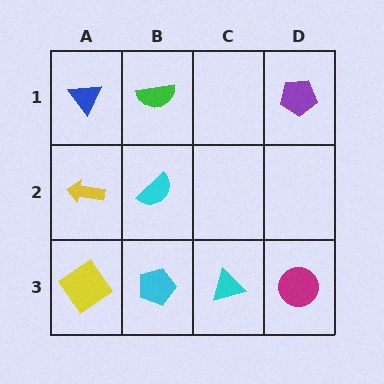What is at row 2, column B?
A cyan semicircle.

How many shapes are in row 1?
3 shapes.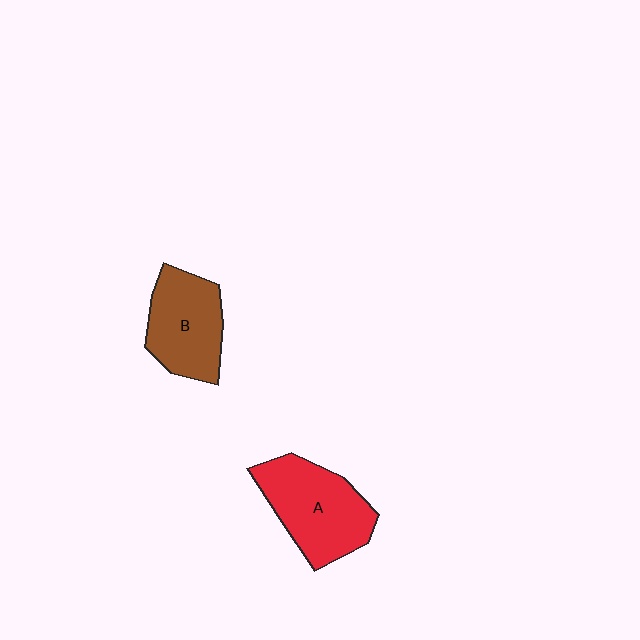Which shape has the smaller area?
Shape B (brown).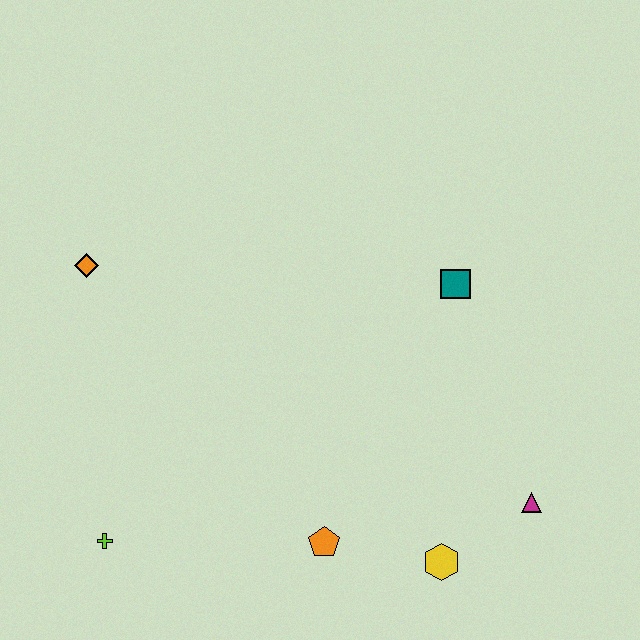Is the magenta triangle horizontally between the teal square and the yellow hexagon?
No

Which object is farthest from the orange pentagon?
The orange diamond is farthest from the orange pentagon.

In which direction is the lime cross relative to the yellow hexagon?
The lime cross is to the left of the yellow hexagon.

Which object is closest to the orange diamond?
The lime cross is closest to the orange diamond.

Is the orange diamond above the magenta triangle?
Yes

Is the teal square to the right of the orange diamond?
Yes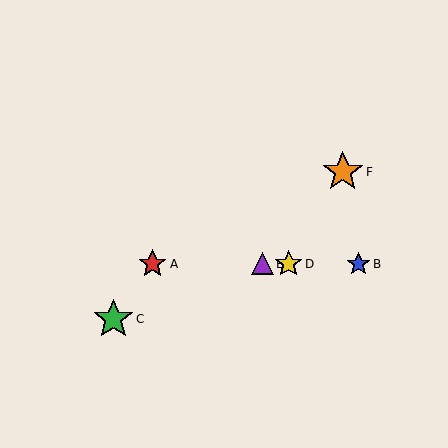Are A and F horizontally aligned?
No, A is at y≈264 and F is at y≈172.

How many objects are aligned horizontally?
4 objects (A, B, D, E) are aligned horizontally.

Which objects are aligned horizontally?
Objects A, B, D, E are aligned horizontally.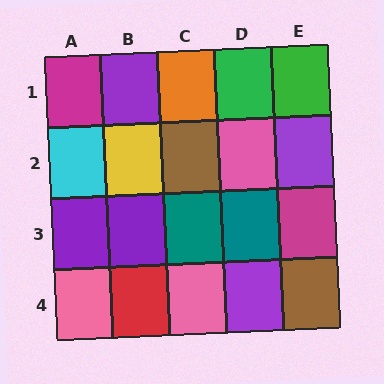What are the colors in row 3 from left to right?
Purple, purple, teal, teal, magenta.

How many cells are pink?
3 cells are pink.